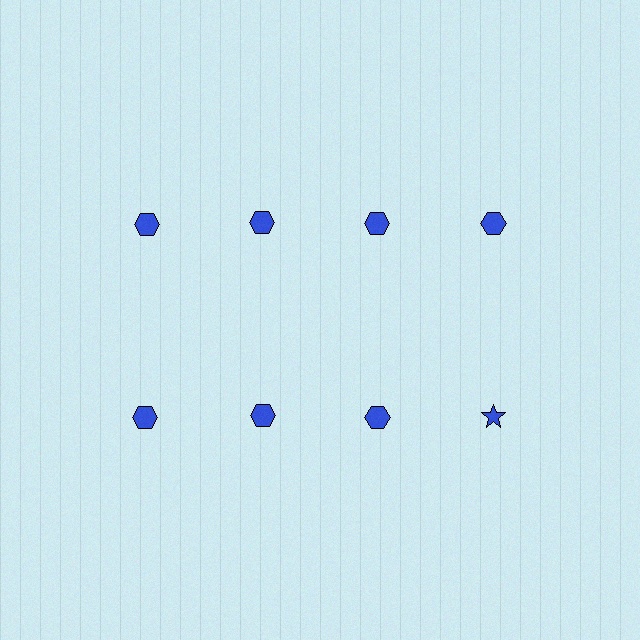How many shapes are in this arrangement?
There are 8 shapes arranged in a grid pattern.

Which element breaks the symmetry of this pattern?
The blue star in the second row, second from right column breaks the symmetry. All other shapes are blue hexagons.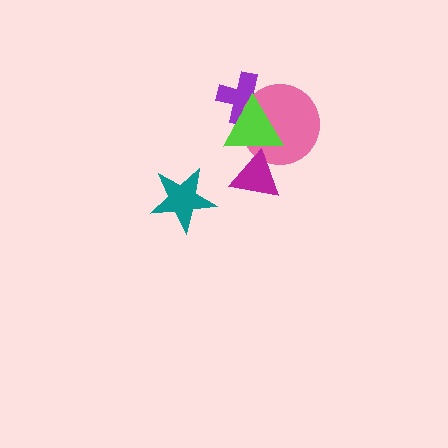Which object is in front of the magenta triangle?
The lime triangle is in front of the magenta triangle.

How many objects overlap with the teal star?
0 objects overlap with the teal star.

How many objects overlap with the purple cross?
2 objects overlap with the purple cross.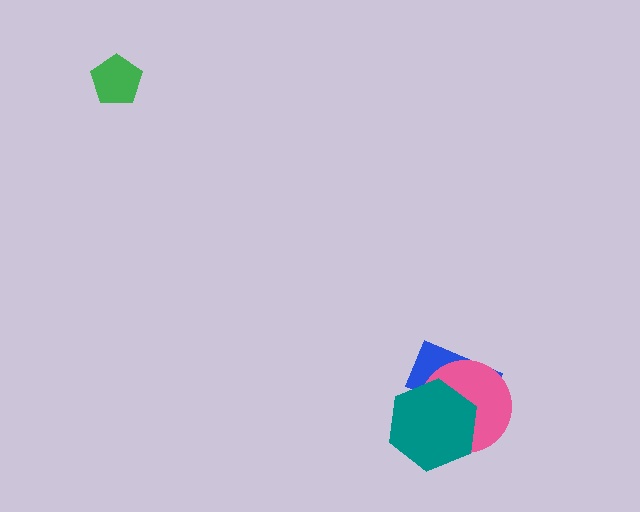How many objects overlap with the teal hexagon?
2 objects overlap with the teal hexagon.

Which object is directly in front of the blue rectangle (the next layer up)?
The pink circle is directly in front of the blue rectangle.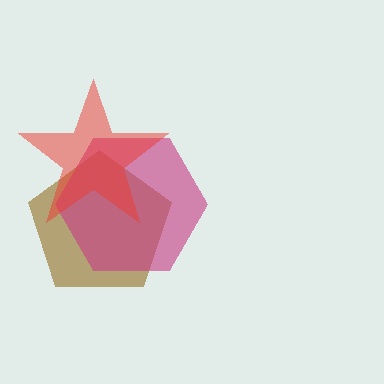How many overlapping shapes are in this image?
There are 3 overlapping shapes in the image.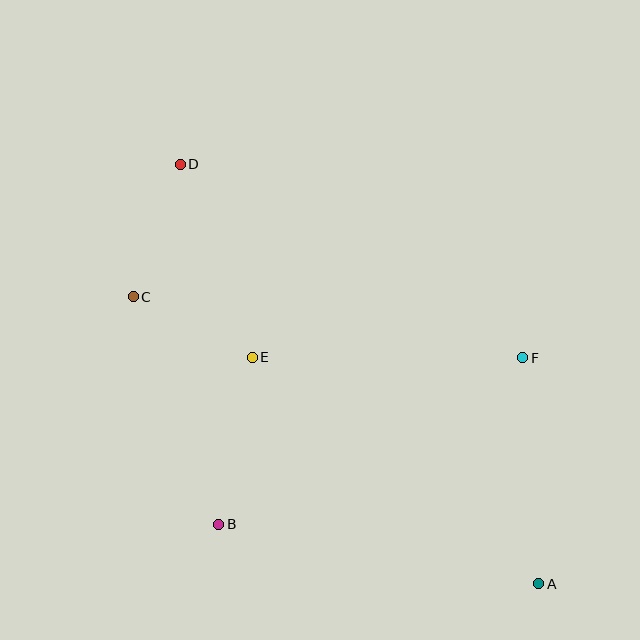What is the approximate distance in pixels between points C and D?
The distance between C and D is approximately 141 pixels.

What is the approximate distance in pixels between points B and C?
The distance between B and C is approximately 243 pixels.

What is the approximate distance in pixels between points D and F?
The distance between D and F is approximately 393 pixels.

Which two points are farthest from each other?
Points A and D are farthest from each other.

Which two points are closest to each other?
Points C and E are closest to each other.